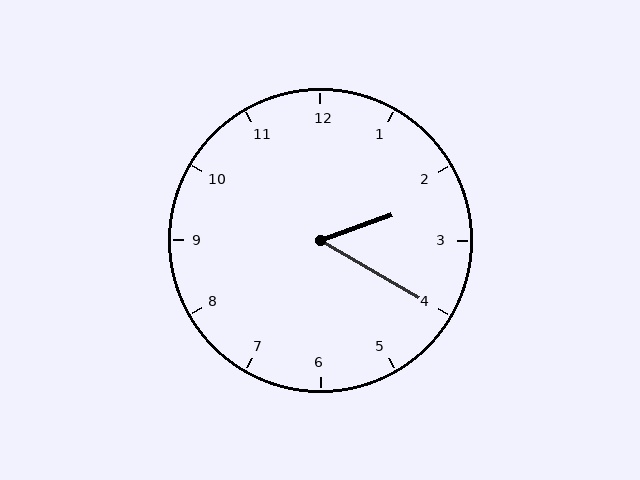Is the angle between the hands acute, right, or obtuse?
It is acute.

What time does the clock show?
2:20.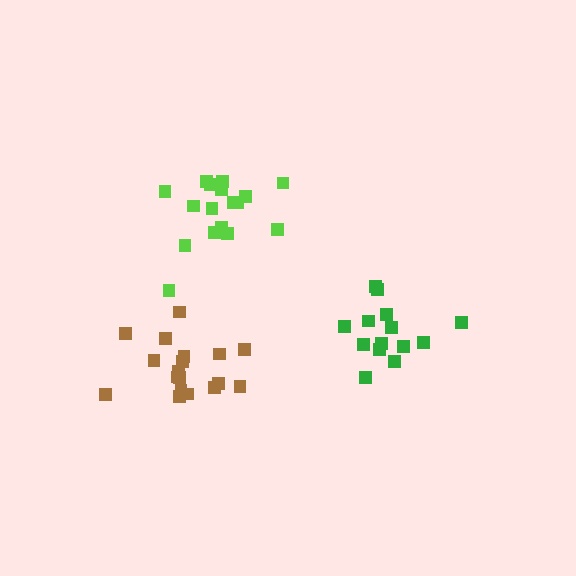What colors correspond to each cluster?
The clusters are colored: lime, green, brown.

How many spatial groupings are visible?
There are 3 spatial groupings.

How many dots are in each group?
Group 1: 17 dots, Group 2: 14 dots, Group 3: 18 dots (49 total).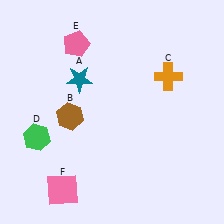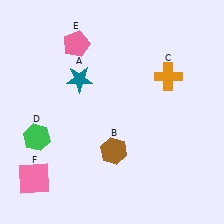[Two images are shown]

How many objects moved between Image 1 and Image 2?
2 objects moved between the two images.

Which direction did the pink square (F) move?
The pink square (F) moved left.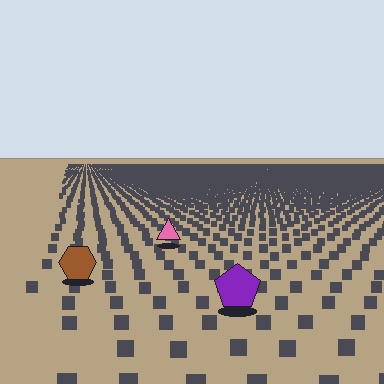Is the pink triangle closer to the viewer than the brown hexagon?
No. The brown hexagon is closer — you can tell from the texture gradient: the ground texture is coarser near it.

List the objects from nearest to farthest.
From nearest to farthest: the purple pentagon, the brown hexagon, the pink triangle.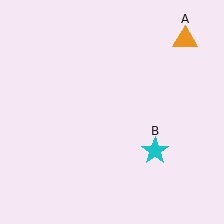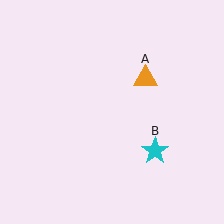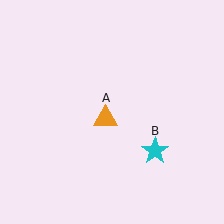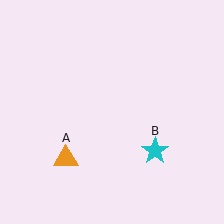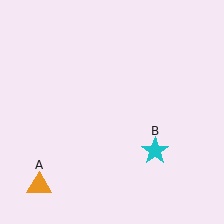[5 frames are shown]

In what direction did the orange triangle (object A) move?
The orange triangle (object A) moved down and to the left.